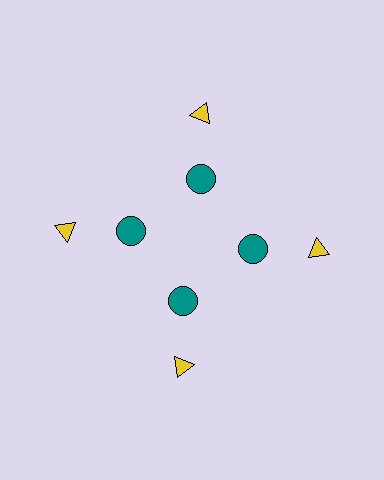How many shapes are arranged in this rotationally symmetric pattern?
There are 8 shapes, arranged in 4 groups of 2.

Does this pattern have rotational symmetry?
Yes, this pattern has 4-fold rotational symmetry. It looks the same after rotating 90 degrees around the center.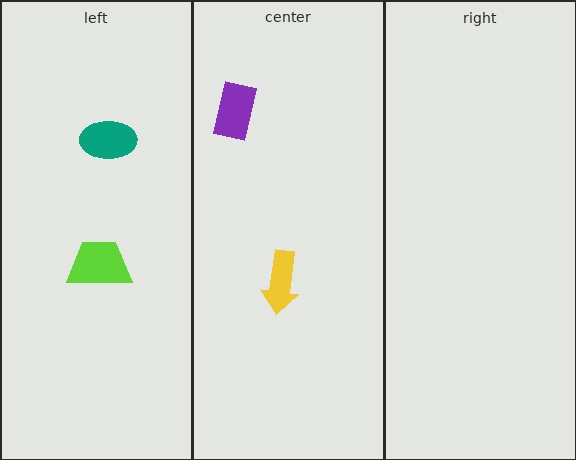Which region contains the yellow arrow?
The center region.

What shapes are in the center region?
The purple rectangle, the yellow arrow.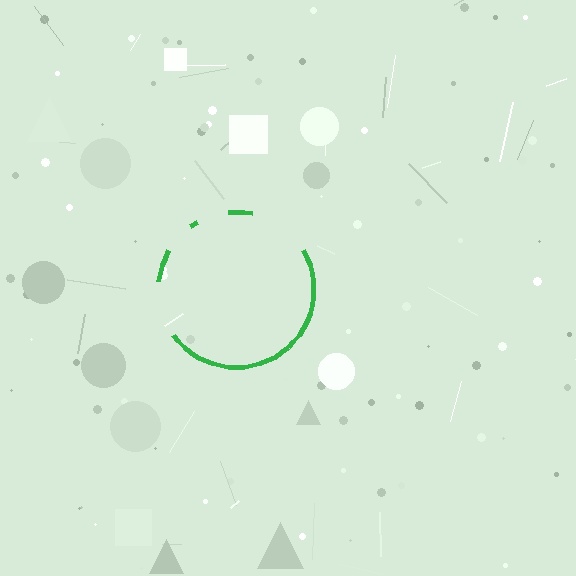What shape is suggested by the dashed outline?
The dashed outline suggests a circle.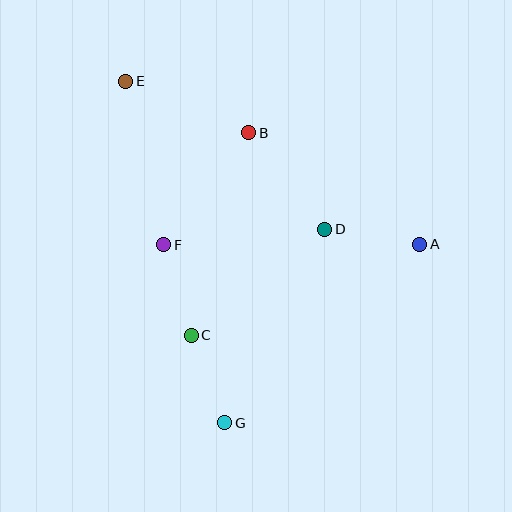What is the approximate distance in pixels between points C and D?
The distance between C and D is approximately 170 pixels.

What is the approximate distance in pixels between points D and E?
The distance between D and E is approximately 248 pixels.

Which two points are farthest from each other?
Points E and G are farthest from each other.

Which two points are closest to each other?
Points C and G are closest to each other.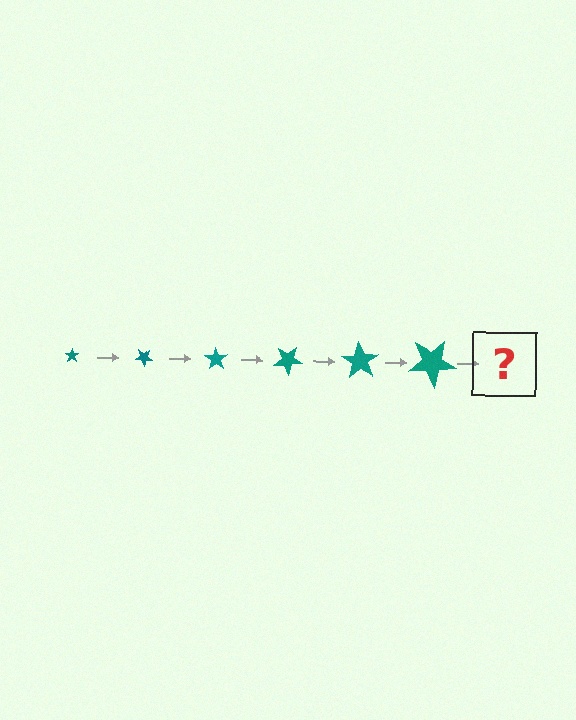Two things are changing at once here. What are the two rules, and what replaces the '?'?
The two rules are that the star grows larger each step and it rotates 35 degrees each step. The '?' should be a star, larger than the previous one and rotated 210 degrees from the start.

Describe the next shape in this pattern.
It should be a star, larger than the previous one and rotated 210 degrees from the start.